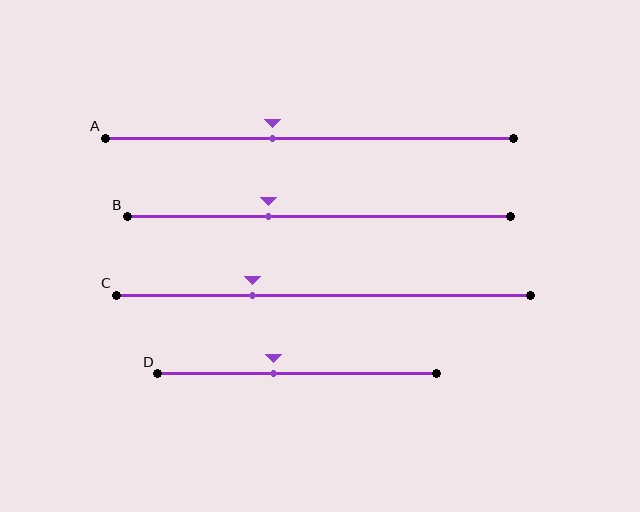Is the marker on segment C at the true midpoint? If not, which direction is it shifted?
No, the marker on segment C is shifted to the left by about 17% of the segment length.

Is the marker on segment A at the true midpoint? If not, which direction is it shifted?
No, the marker on segment A is shifted to the left by about 9% of the segment length.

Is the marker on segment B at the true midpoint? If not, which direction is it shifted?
No, the marker on segment B is shifted to the left by about 13% of the segment length.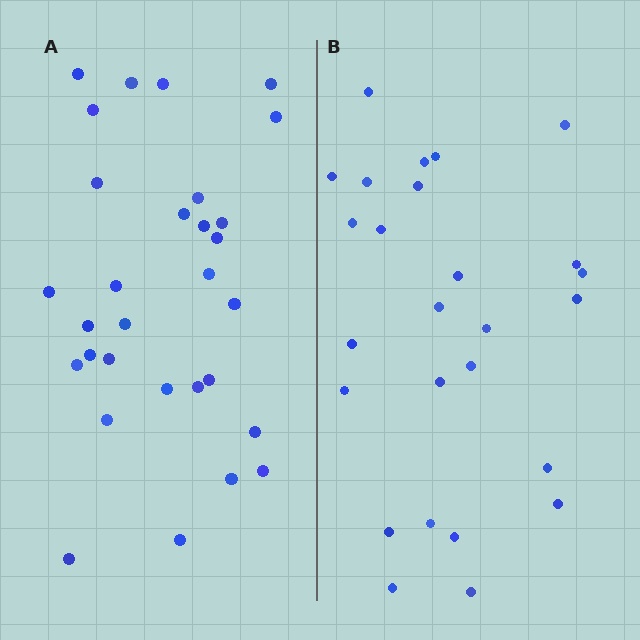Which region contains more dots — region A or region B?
Region A (the left region) has more dots.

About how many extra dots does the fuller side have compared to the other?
Region A has about 4 more dots than region B.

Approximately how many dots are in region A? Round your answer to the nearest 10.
About 30 dots.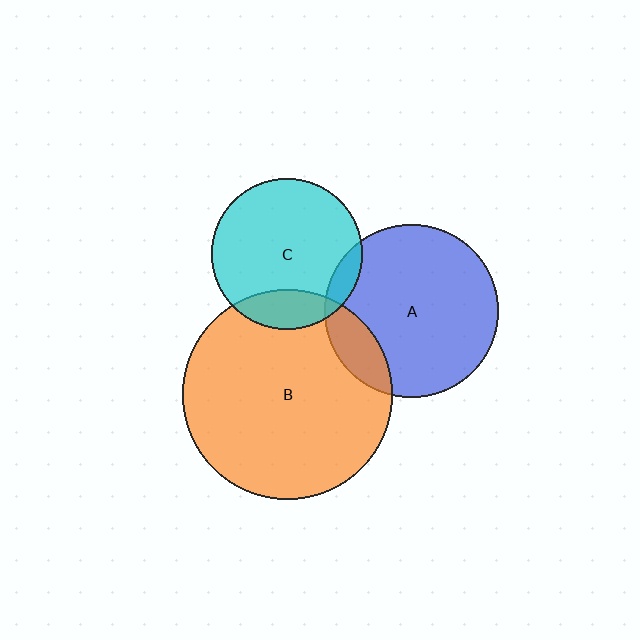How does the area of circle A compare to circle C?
Approximately 1.3 times.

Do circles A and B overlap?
Yes.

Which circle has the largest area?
Circle B (orange).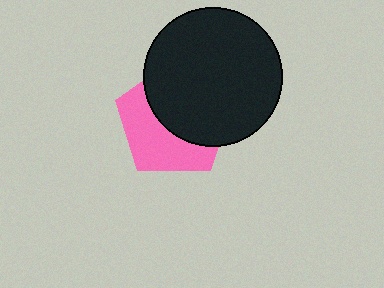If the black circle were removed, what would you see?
You would see the complete pink pentagon.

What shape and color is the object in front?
The object in front is a black circle.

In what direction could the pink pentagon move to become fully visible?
The pink pentagon could move toward the lower-left. That would shift it out from behind the black circle entirely.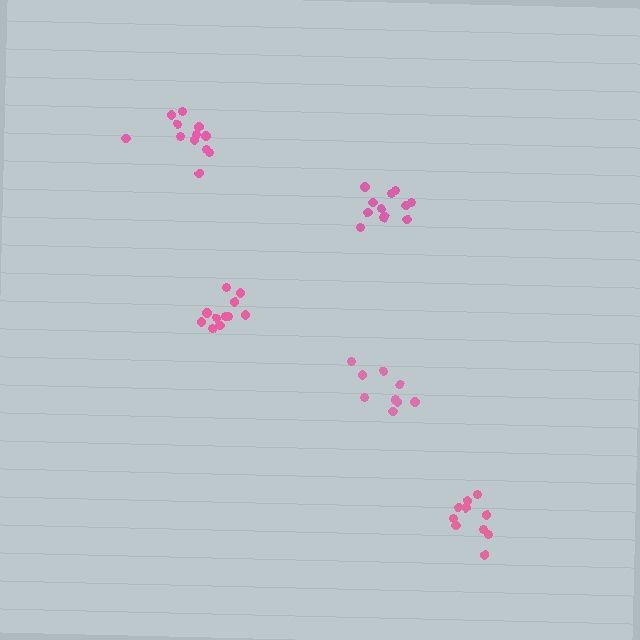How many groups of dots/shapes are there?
There are 5 groups.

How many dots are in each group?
Group 1: 11 dots, Group 2: 12 dots, Group 3: 12 dots, Group 4: 10 dots, Group 5: 10 dots (55 total).